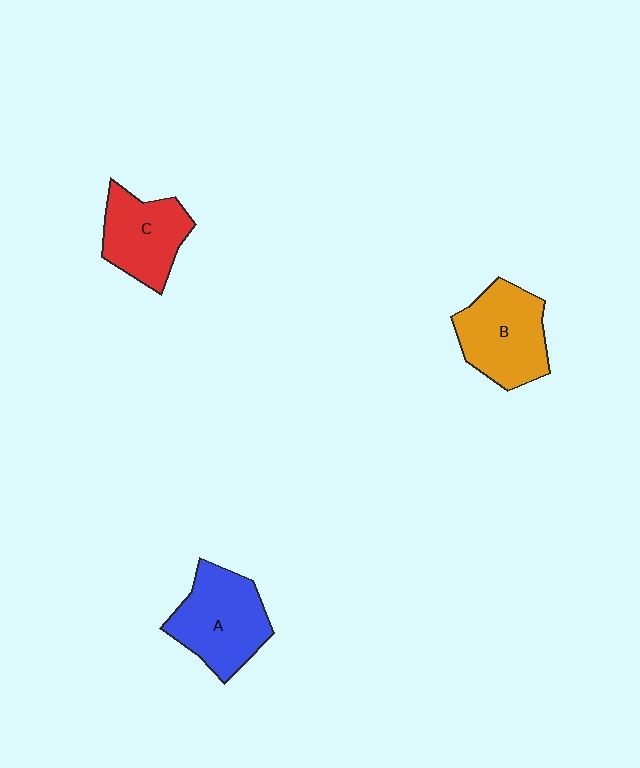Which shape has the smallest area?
Shape C (red).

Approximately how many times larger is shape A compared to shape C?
Approximately 1.2 times.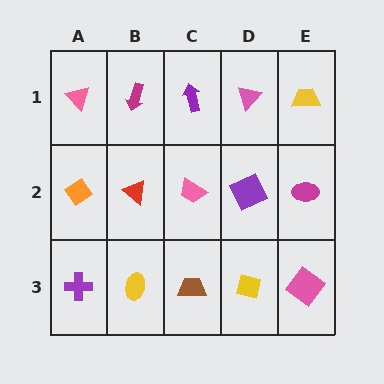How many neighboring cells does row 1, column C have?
3.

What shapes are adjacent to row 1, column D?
A purple square (row 2, column D), a purple arrow (row 1, column C), a yellow trapezoid (row 1, column E).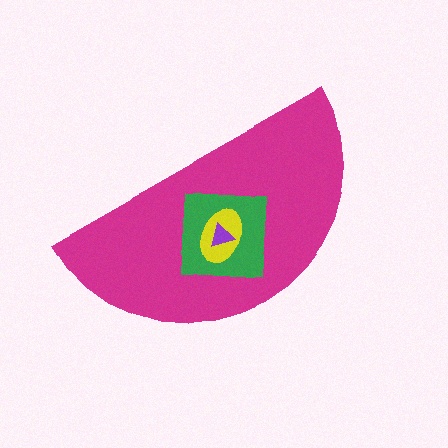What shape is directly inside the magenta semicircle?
The green square.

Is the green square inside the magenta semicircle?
Yes.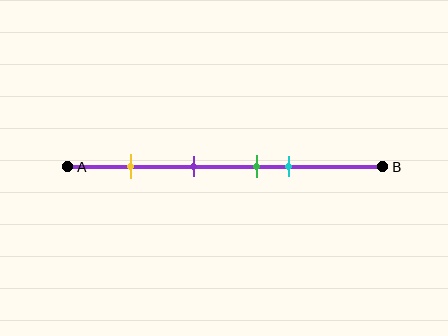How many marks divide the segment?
There are 4 marks dividing the segment.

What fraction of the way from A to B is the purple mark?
The purple mark is approximately 40% (0.4) of the way from A to B.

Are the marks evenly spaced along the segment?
No, the marks are not evenly spaced.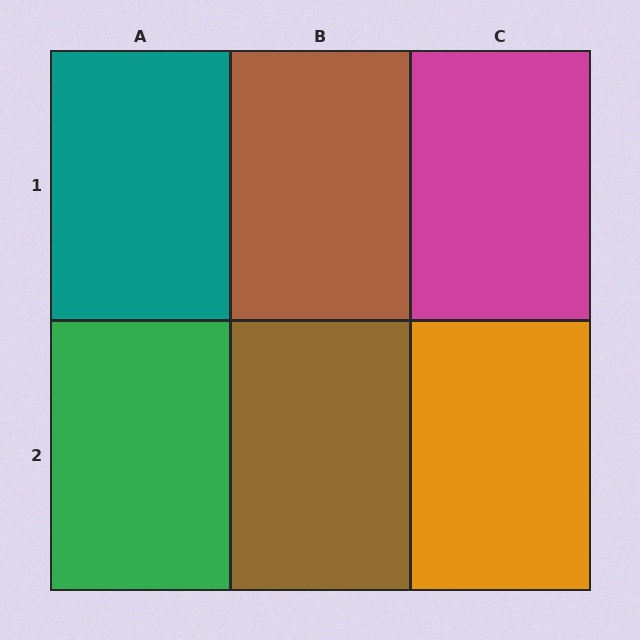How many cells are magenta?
1 cell is magenta.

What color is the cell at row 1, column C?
Magenta.